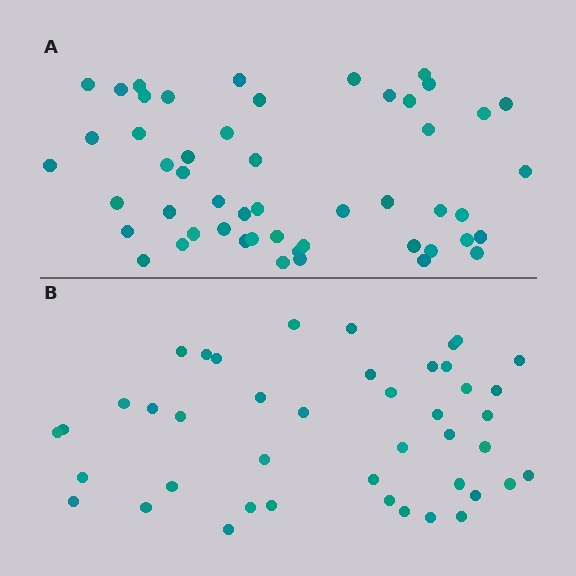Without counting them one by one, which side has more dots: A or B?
Region A (the top region) has more dots.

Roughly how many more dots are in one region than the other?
Region A has roughly 8 or so more dots than region B.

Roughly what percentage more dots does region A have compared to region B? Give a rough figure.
About 20% more.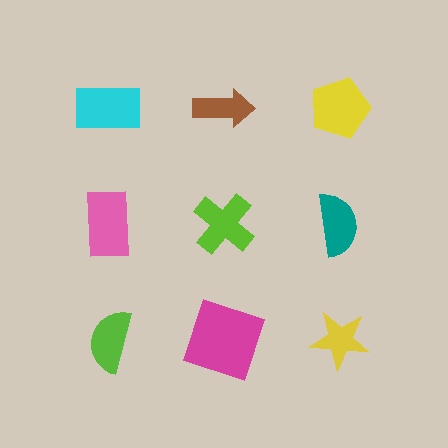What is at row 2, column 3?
A teal semicircle.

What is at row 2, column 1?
A pink rectangle.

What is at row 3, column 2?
A magenta square.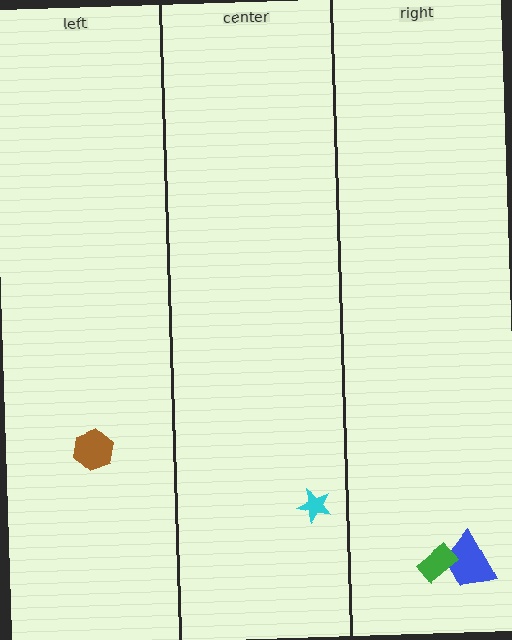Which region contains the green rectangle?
The right region.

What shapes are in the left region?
The brown hexagon.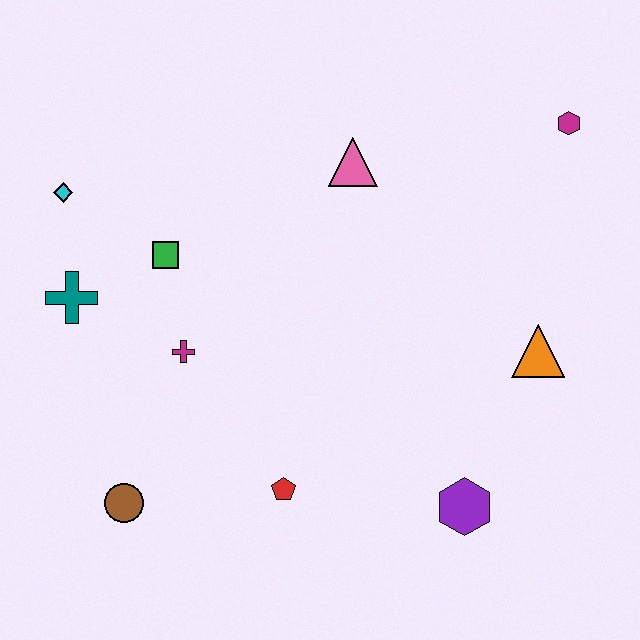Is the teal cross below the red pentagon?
No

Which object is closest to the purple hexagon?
The orange triangle is closest to the purple hexagon.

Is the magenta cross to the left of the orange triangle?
Yes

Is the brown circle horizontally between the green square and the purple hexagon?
No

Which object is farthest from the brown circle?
The magenta hexagon is farthest from the brown circle.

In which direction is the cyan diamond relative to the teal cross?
The cyan diamond is above the teal cross.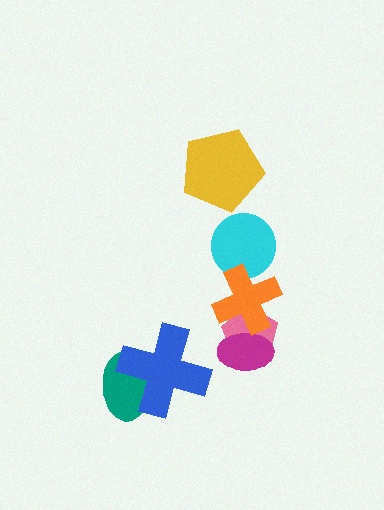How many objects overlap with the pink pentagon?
2 objects overlap with the pink pentagon.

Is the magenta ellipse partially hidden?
Yes, it is partially covered by another shape.